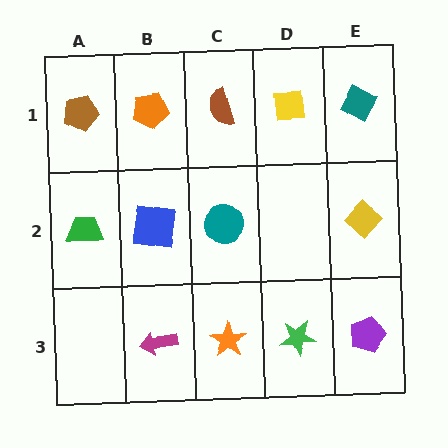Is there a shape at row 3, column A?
No, that cell is empty.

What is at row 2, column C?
A teal circle.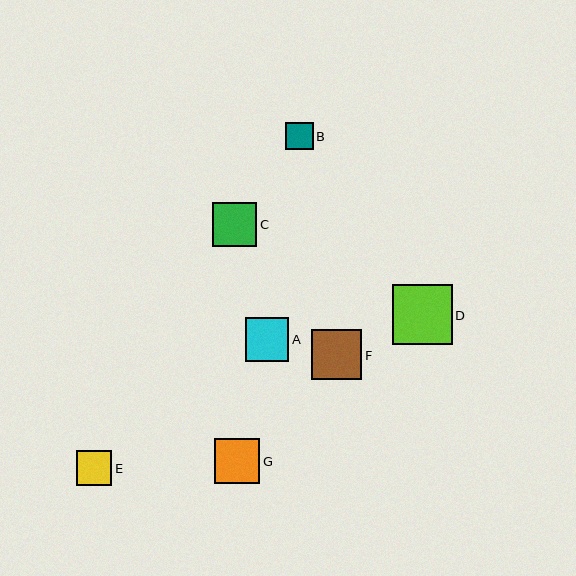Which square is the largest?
Square D is the largest with a size of approximately 60 pixels.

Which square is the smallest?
Square B is the smallest with a size of approximately 28 pixels.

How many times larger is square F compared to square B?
Square F is approximately 1.8 times the size of square B.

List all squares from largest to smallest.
From largest to smallest: D, F, G, C, A, E, B.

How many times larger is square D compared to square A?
Square D is approximately 1.4 times the size of square A.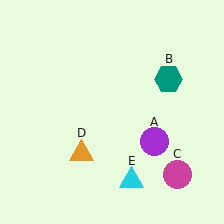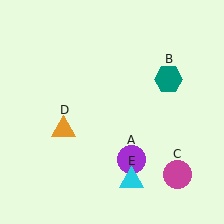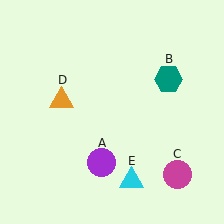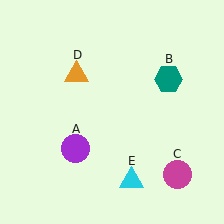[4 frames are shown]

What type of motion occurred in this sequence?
The purple circle (object A), orange triangle (object D) rotated clockwise around the center of the scene.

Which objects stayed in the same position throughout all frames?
Teal hexagon (object B) and magenta circle (object C) and cyan triangle (object E) remained stationary.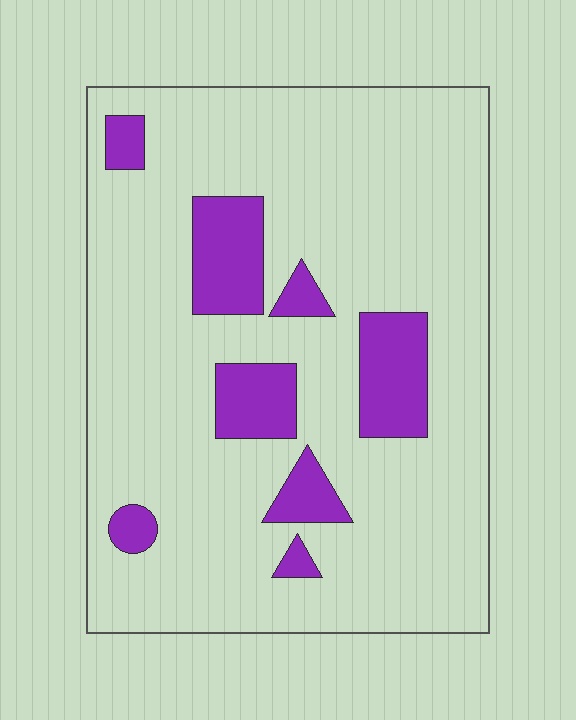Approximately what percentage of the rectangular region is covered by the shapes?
Approximately 15%.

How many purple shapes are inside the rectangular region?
8.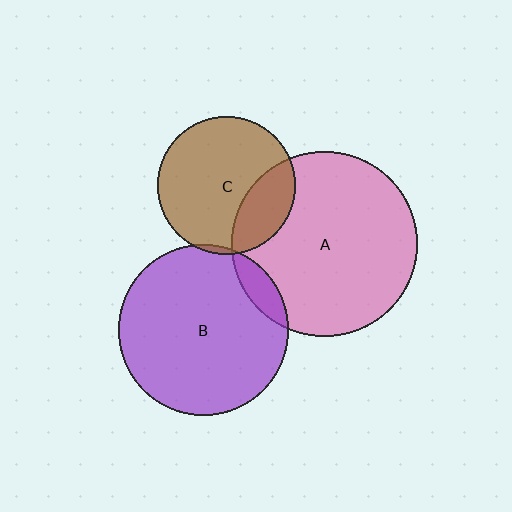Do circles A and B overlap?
Yes.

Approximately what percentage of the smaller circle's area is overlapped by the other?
Approximately 10%.